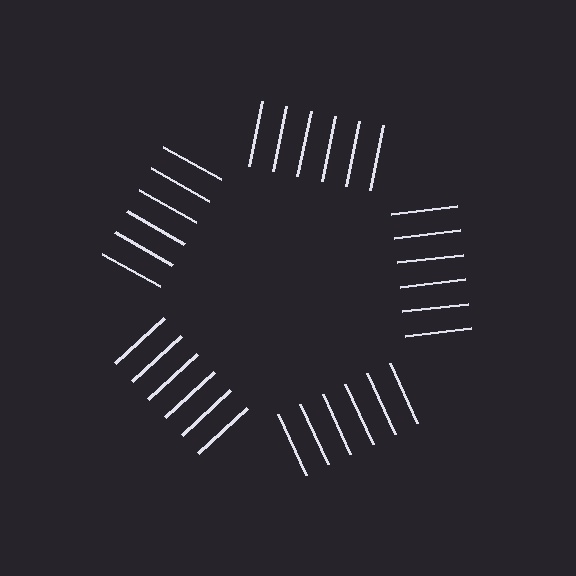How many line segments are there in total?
30 — 6 along each of the 5 edges.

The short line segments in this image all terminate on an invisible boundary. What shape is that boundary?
An illusory pentagon — the line segments terminate on its edges but no continuous stroke is drawn.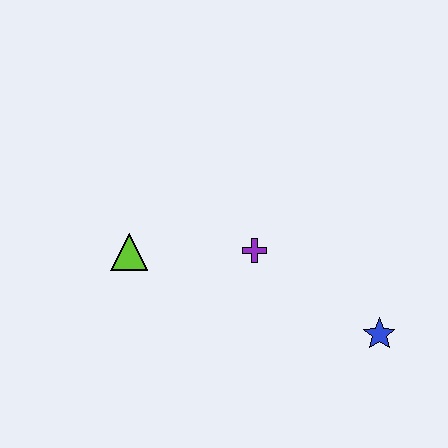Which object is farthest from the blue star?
The lime triangle is farthest from the blue star.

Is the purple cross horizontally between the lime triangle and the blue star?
Yes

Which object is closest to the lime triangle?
The purple cross is closest to the lime triangle.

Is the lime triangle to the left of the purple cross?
Yes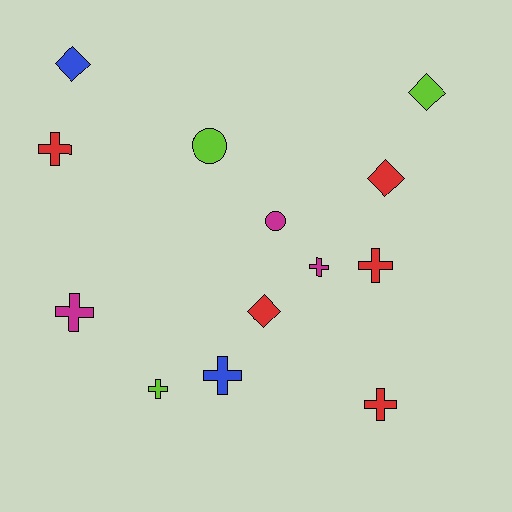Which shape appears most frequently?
Cross, with 7 objects.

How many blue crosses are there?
There is 1 blue cross.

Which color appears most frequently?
Red, with 5 objects.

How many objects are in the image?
There are 13 objects.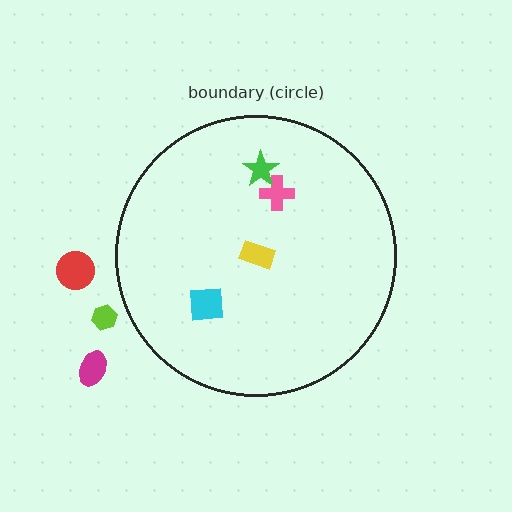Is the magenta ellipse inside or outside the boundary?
Outside.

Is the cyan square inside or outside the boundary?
Inside.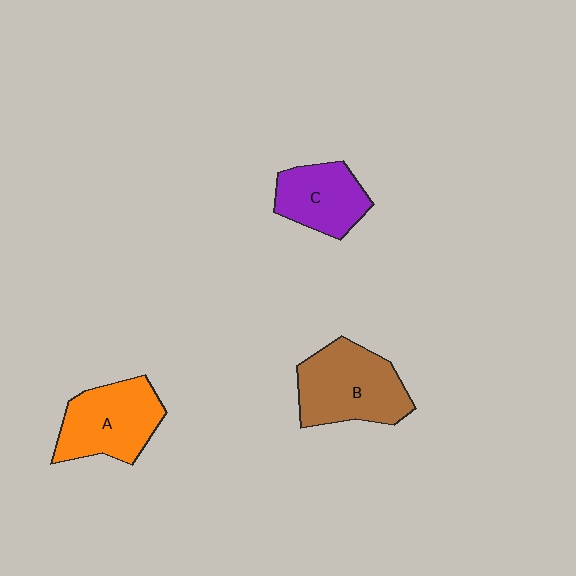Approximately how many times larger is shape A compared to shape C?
Approximately 1.3 times.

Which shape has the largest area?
Shape B (brown).